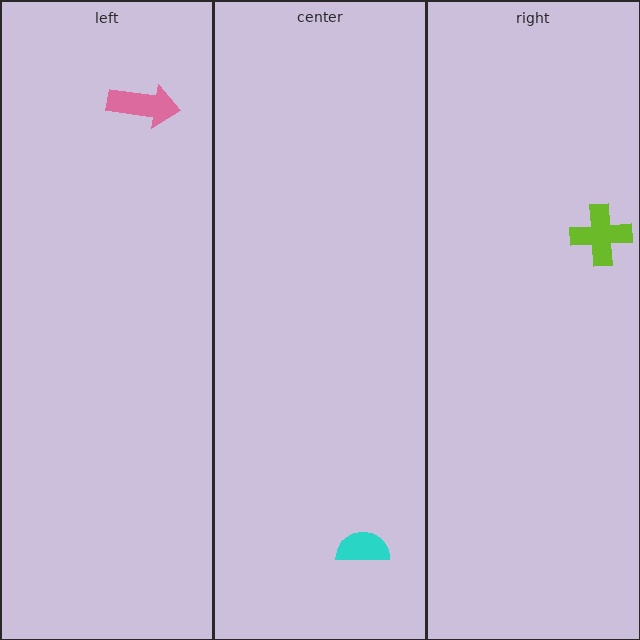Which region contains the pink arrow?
The left region.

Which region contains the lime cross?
The right region.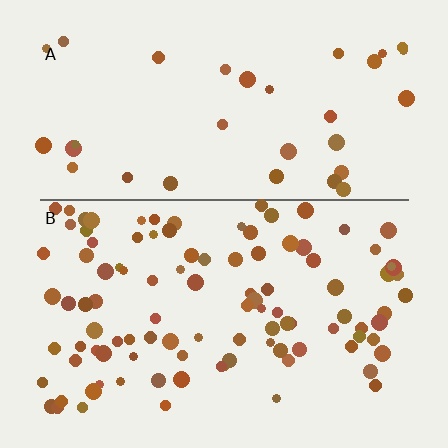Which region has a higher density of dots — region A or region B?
B (the bottom).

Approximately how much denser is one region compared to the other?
Approximately 2.9× — region B over region A.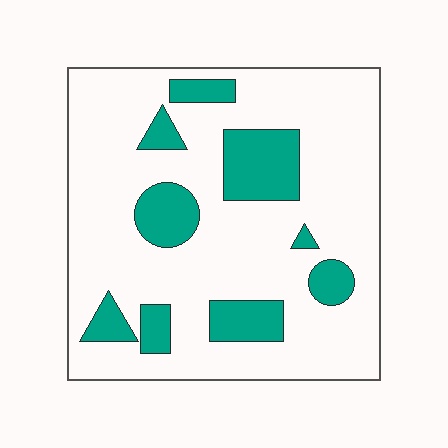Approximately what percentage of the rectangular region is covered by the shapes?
Approximately 20%.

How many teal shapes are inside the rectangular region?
9.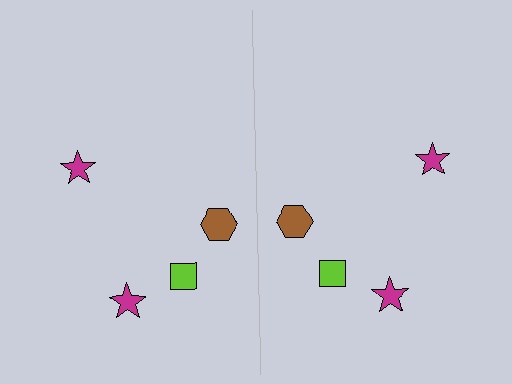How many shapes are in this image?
There are 8 shapes in this image.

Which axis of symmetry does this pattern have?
The pattern has a vertical axis of symmetry running through the center of the image.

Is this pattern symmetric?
Yes, this pattern has bilateral (reflection) symmetry.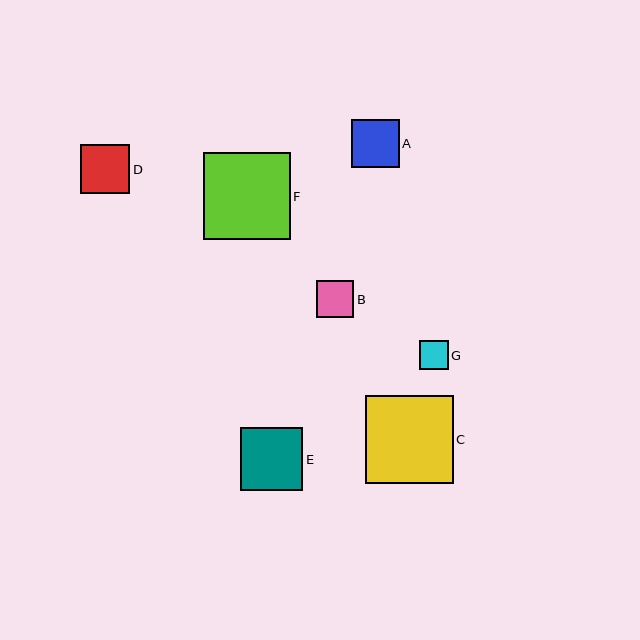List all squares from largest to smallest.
From largest to smallest: C, F, E, D, A, B, G.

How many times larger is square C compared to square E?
Square C is approximately 1.4 times the size of square E.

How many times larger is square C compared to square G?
Square C is approximately 3.1 times the size of square G.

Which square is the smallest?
Square G is the smallest with a size of approximately 29 pixels.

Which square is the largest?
Square C is the largest with a size of approximately 88 pixels.